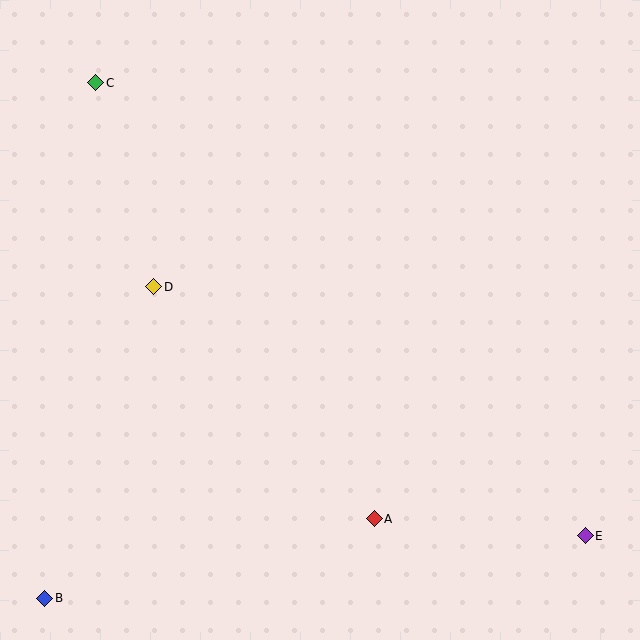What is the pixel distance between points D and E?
The distance between D and E is 498 pixels.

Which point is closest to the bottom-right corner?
Point E is closest to the bottom-right corner.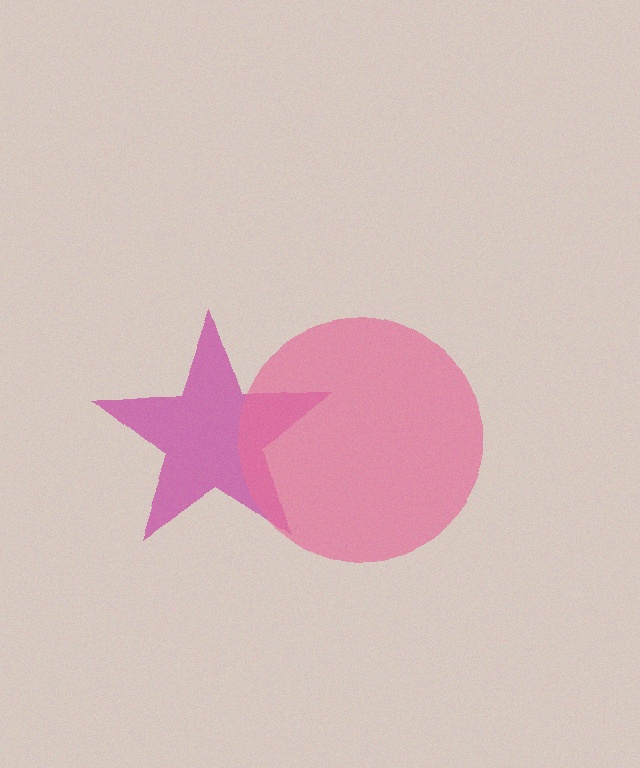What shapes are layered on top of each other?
The layered shapes are: a magenta star, a pink circle.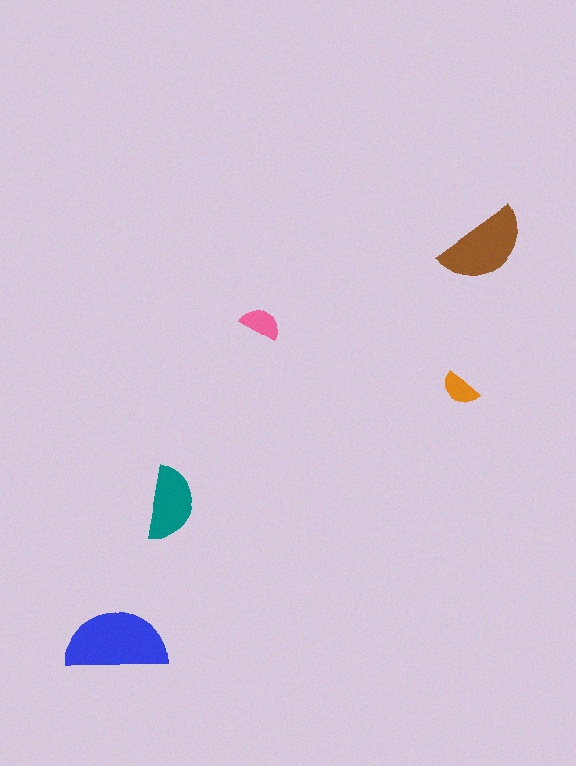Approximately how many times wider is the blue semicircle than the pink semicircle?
About 2.5 times wider.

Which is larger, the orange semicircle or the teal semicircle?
The teal one.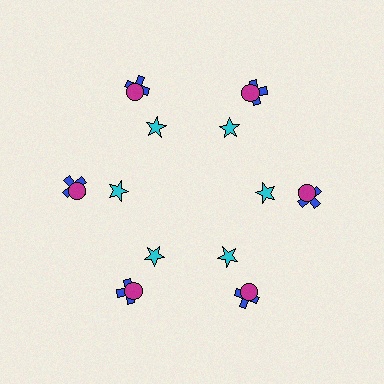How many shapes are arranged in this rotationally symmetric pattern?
There are 18 shapes, arranged in 6 groups of 3.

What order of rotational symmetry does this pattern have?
This pattern has 6-fold rotational symmetry.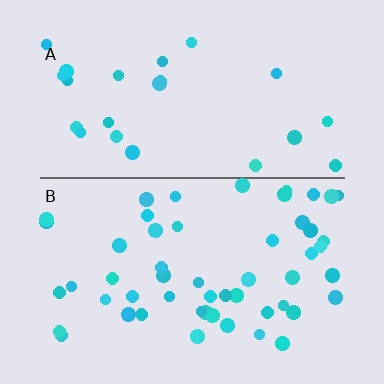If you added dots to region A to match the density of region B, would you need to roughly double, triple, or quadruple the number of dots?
Approximately double.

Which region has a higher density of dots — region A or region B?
B (the bottom).